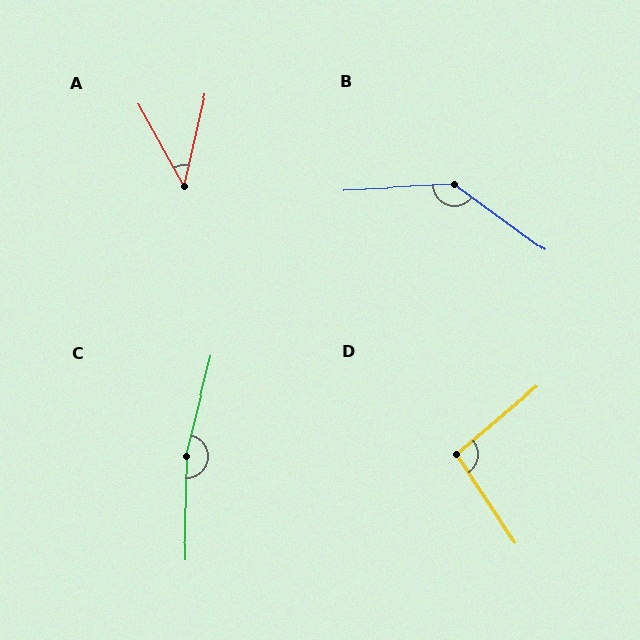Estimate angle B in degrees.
Approximately 141 degrees.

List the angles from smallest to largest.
A (42°), D (97°), B (141°), C (167°).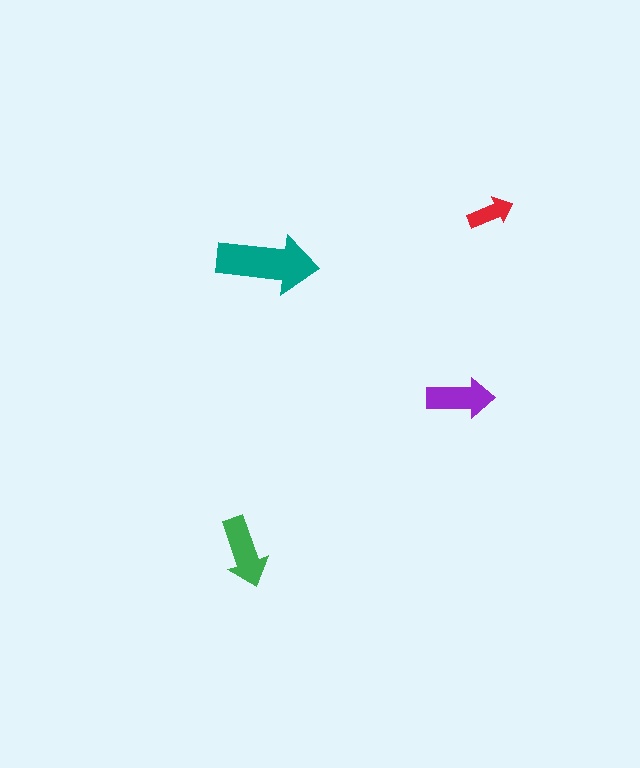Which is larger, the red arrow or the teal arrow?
The teal one.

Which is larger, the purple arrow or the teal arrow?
The teal one.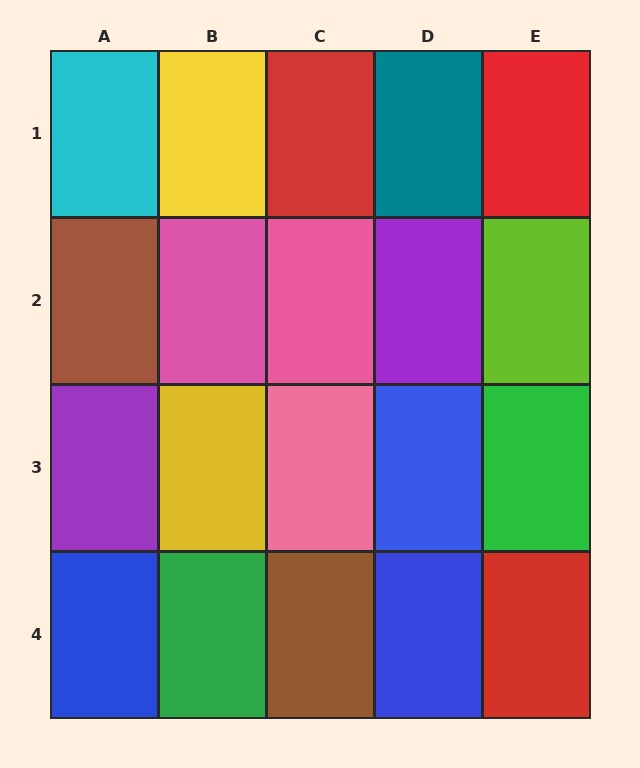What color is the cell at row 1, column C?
Red.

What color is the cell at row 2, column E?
Lime.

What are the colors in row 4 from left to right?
Blue, green, brown, blue, red.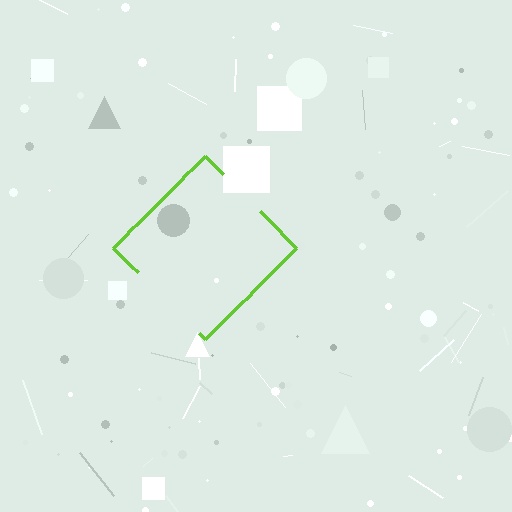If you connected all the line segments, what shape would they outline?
They would outline a diamond.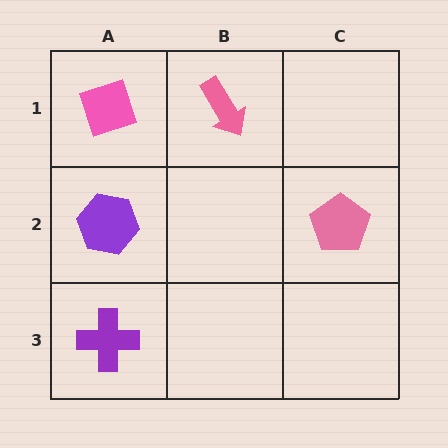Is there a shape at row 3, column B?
No, that cell is empty.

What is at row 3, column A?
A purple cross.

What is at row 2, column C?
A pink pentagon.